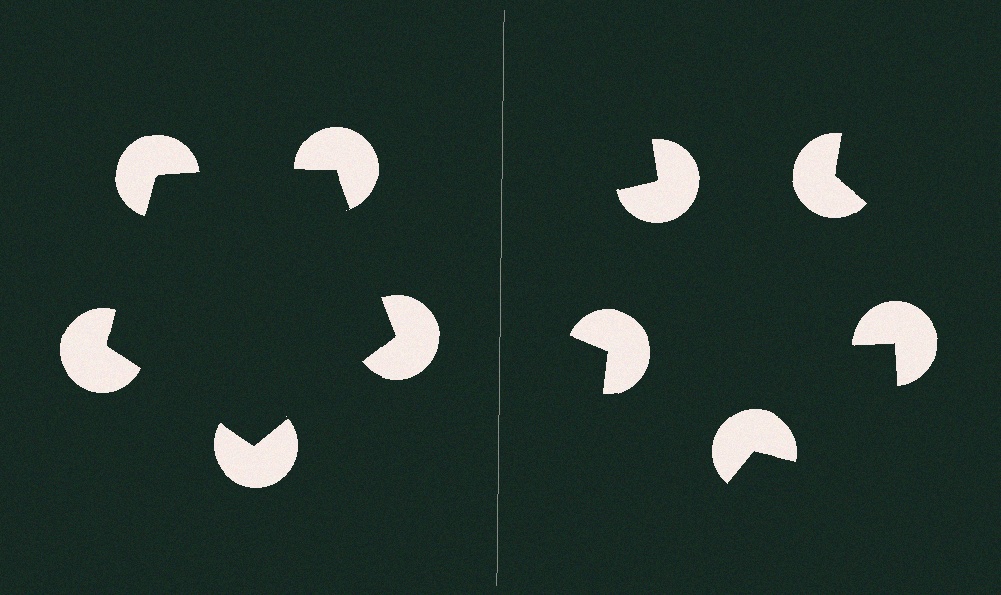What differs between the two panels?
The pac-man discs are positioned identically on both sides; only the wedge orientations differ. On the left they align to a pentagon; on the right they are misaligned.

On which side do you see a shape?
An illusory pentagon appears on the left side. On the right side the wedge cuts are rotated, so no coherent shape forms.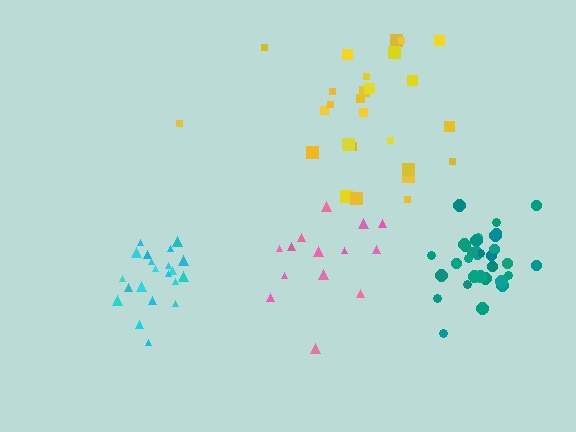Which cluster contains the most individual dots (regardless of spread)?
Teal (34).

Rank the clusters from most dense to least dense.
teal, cyan, yellow, pink.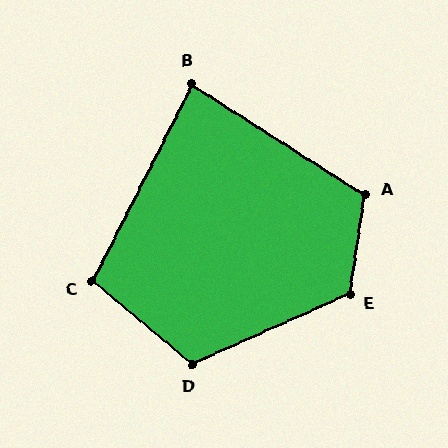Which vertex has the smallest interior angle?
B, at approximately 84 degrees.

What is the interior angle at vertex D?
Approximately 116 degrees (obtuse).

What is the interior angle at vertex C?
Approximately 103 degrees (obtuse).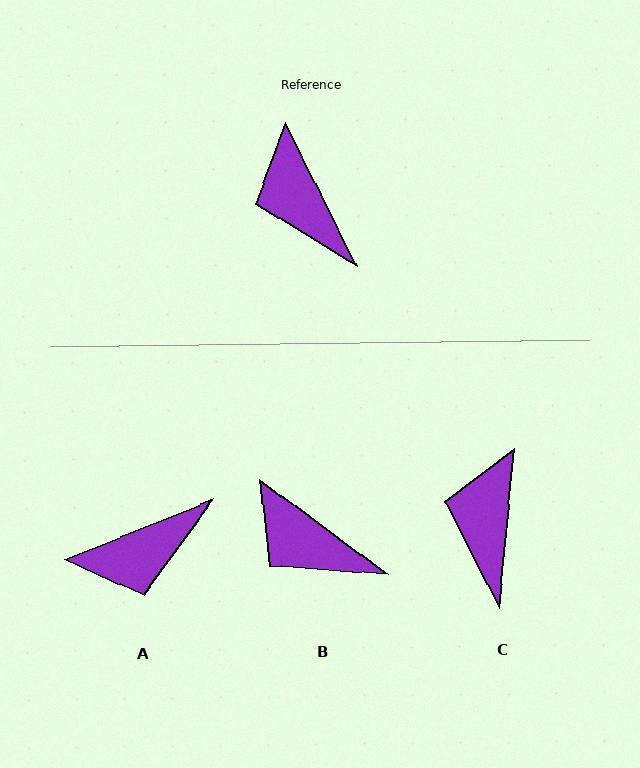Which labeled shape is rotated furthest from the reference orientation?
A, about 86 degrees away.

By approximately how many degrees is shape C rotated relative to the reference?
Approximately 32 degrees clockwise.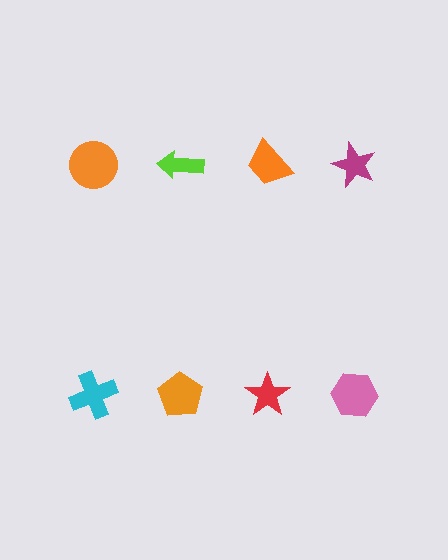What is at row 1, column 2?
A lime arrow.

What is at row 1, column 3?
An orange trapezoid.